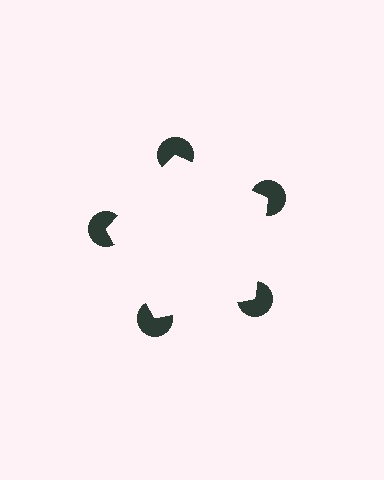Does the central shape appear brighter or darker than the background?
It typically appears slightly brighter than the background, even though no actual brightness change is drawn.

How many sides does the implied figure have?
5 sides.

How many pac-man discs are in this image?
There are 5 — one at each vertex of the illusory pentagon.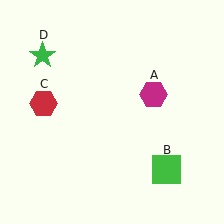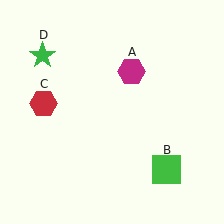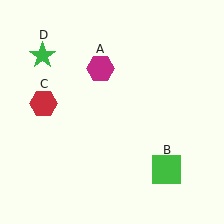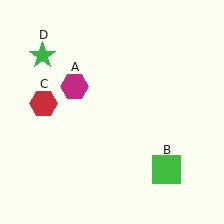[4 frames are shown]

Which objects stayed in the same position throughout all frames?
Green square (object B) and red hexagon (object C) and green star (object D) remained stationary.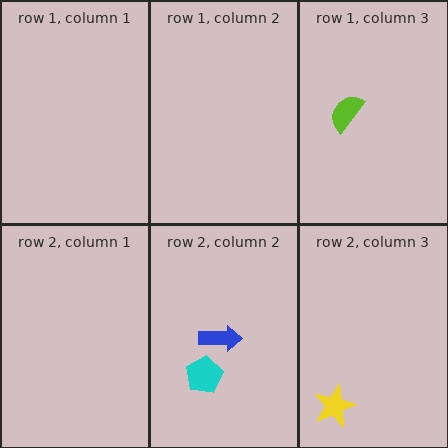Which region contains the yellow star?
The row 2, column 3 region.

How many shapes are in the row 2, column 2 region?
2.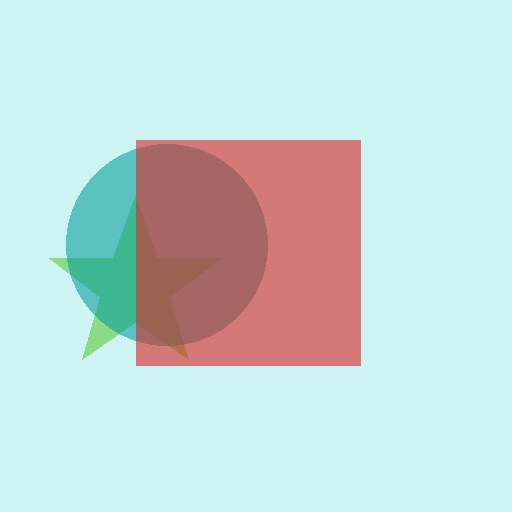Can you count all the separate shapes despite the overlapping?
Yes, there are 3 separate shapes.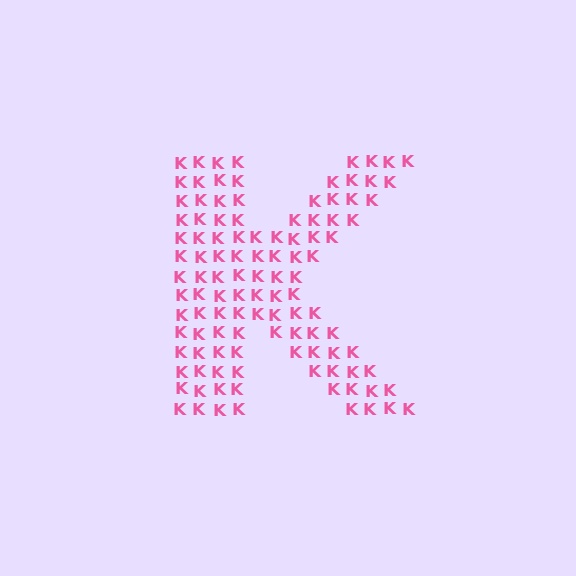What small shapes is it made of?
It is made of small letter K's.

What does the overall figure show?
The overall figure shows the letter K.